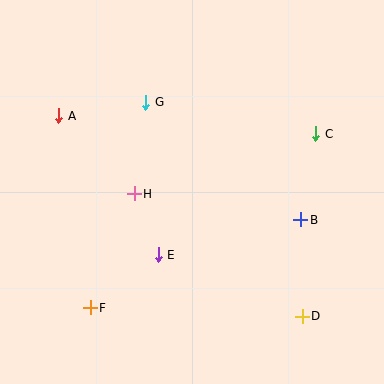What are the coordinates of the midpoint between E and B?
The midpoint between E and B is at (230, 237).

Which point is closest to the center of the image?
Point H at (134, 194) is closest to the center.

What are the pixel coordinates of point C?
Point C is at (316, 134).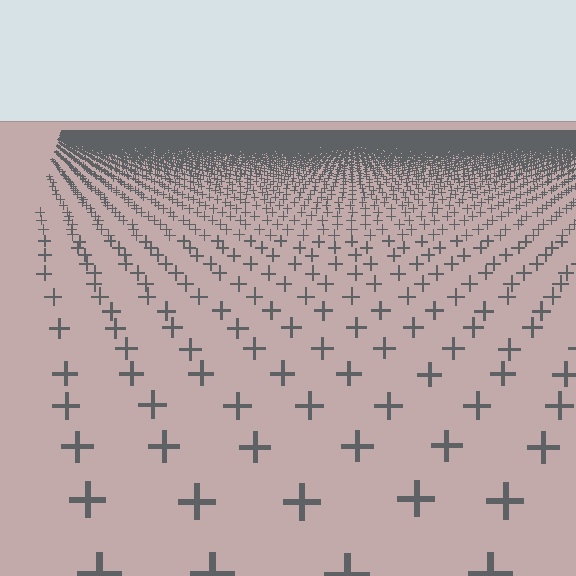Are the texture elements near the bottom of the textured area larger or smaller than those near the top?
Larger. Near the bottom, elements are closer to the viewer and appear at a bigger on-screen size.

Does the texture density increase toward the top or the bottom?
Density increases toward the top.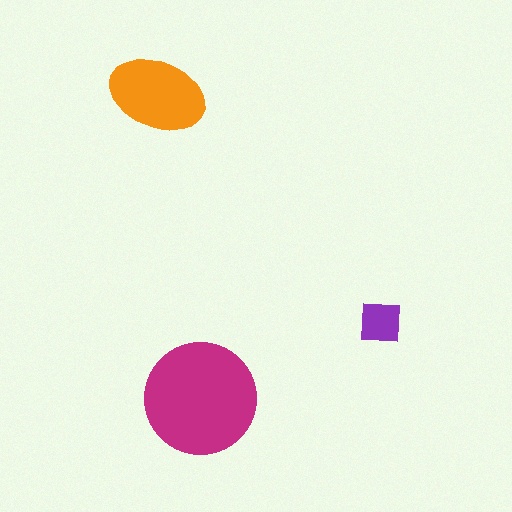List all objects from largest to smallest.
The magenta circle, the orange ellipse, the purple square.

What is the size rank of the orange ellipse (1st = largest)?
2nd.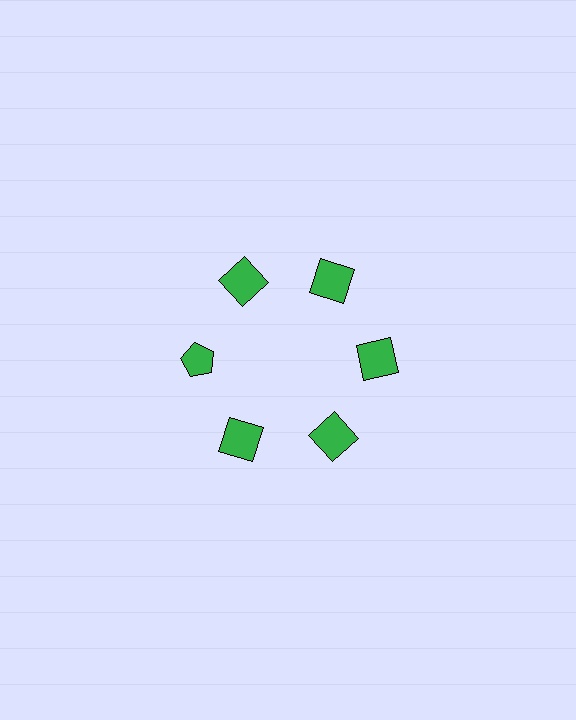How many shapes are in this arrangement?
There are 6 shapes arranged in a ring pattern.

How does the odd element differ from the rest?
It has a different shape: pentagon instead of square.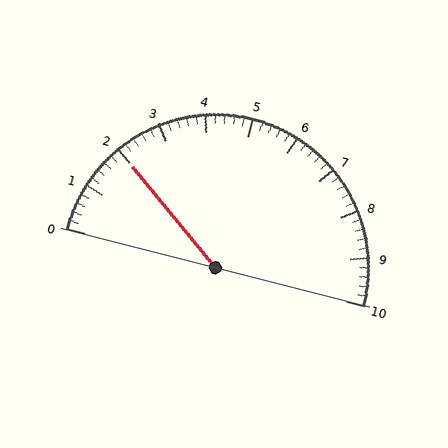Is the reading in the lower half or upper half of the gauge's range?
The reading is in the lower half of the range (0 to 10).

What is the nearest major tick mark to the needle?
The nearest major tick mark is 2.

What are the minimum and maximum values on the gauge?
The gauge ranges from 0 to 10.